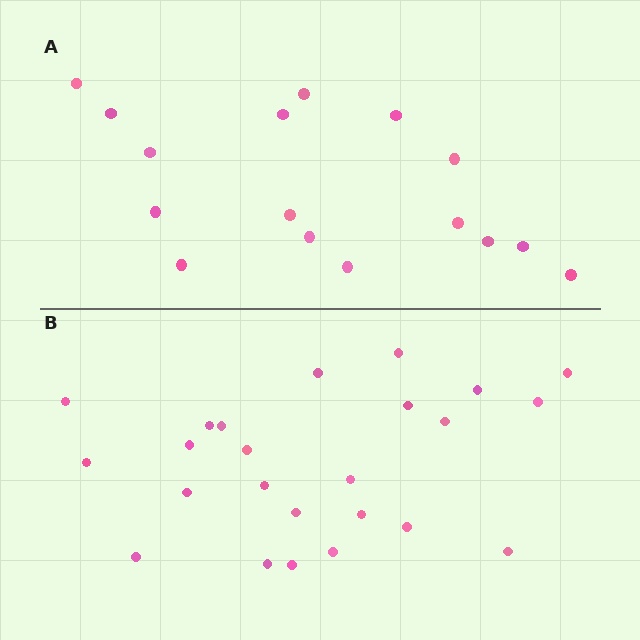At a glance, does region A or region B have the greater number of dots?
Region B (the bottom region) has more dots.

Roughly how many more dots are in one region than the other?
Region B has roughly 8 or so more dots than region A.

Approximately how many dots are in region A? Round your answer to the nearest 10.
About 20 dots. (The exact count is 16, which rounds to 20.)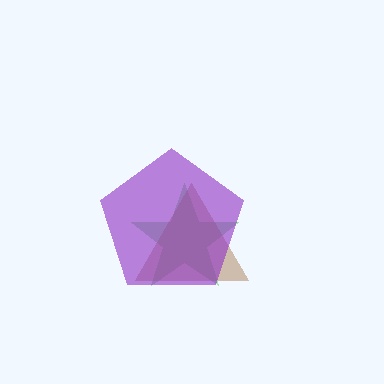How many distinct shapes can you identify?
There are 3 distinct shapes: a green star, a brown triangle, a purple pentagon.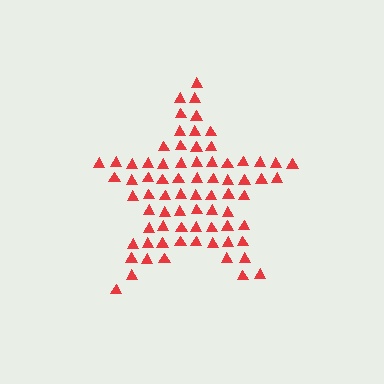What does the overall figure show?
The overall figure shows a star.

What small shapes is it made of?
It is made of small triangles.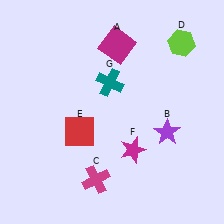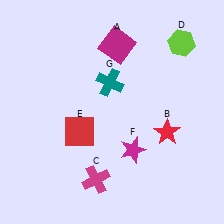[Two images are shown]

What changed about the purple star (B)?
In Image 1, B is purple. In Image 2, it changed to red.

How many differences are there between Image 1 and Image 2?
There is 1 difference between the two images.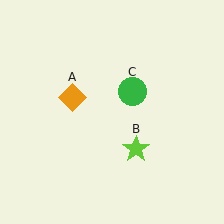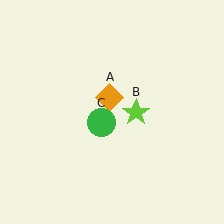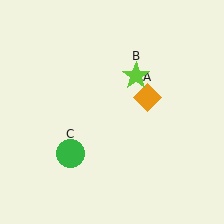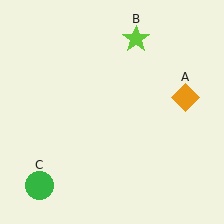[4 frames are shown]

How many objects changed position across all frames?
3 objects changed position: orange diamond (object A), lime star (object B), green circle (object C).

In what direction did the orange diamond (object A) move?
The orange diamond (object A) moved right.